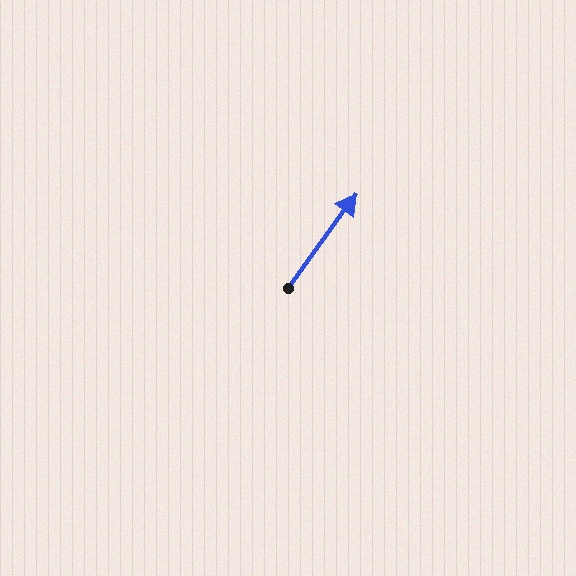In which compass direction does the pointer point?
Northeast.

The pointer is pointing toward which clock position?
Roughly 1 o'clock.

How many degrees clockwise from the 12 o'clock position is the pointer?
Approximately 36 degrees.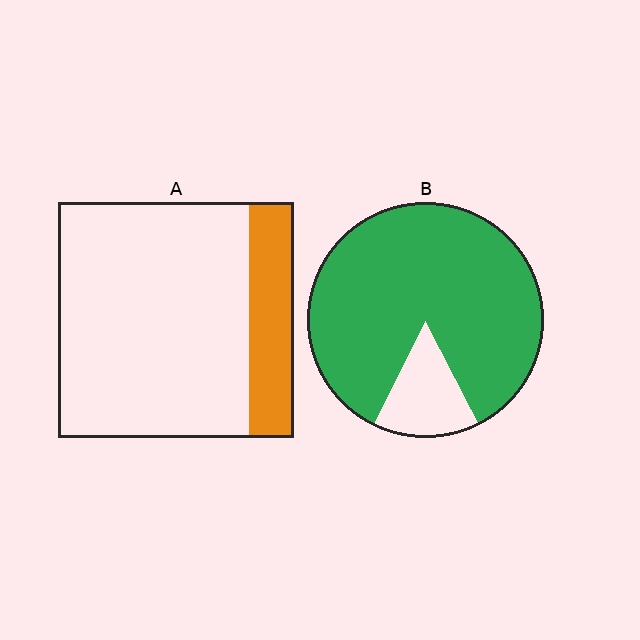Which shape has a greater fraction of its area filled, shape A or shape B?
Shape B.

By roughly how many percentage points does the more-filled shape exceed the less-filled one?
By roughly 65 percentage points (B over A).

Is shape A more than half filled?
No.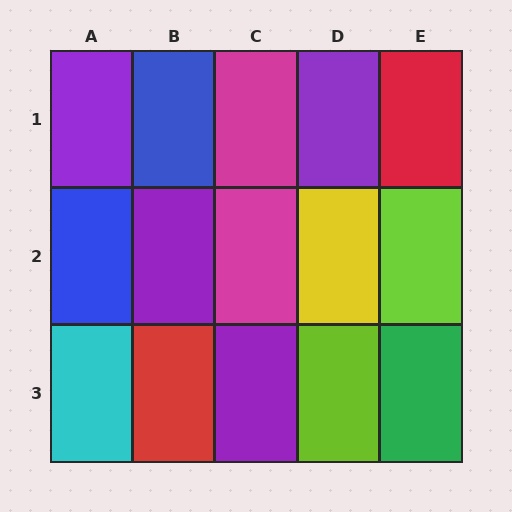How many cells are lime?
2 cells are lime.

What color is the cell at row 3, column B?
Red.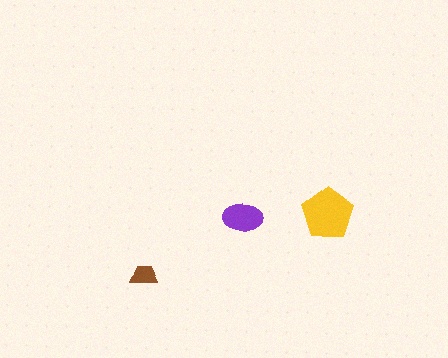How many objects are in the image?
There are 3 objects in the image.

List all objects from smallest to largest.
The brown trapezoid, the purple ellipse, the yellow pentagon.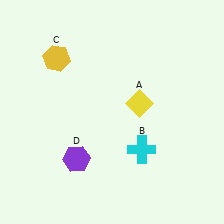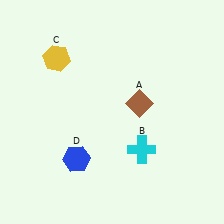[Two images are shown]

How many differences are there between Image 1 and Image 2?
There are 2 differences between the two images.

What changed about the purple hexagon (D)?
In Image 1, D is purple. In Image 2, it changed to blue.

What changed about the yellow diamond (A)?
In Image 1, A is yellow. In Image 2, it changed to brown.